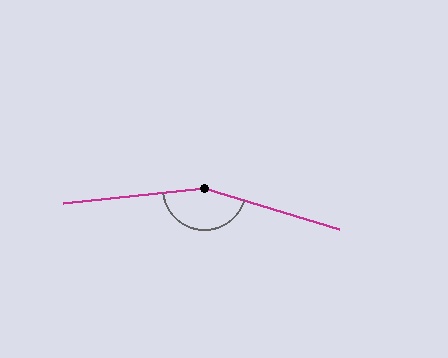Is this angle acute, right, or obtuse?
It is obtuse.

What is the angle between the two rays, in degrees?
Approximately 157 degrees.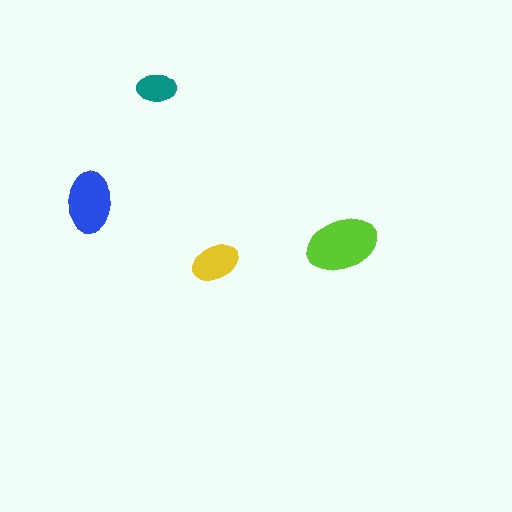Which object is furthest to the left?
The blue ellipse is leftmost.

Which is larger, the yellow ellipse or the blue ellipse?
The blue one.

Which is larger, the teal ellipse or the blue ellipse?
The blue one.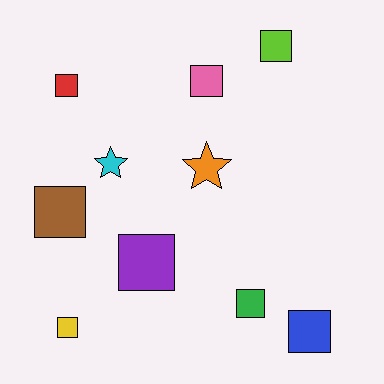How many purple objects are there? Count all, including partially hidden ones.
There is 1 purple object.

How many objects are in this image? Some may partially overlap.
There are 10 objects.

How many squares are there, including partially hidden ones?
There are 8 squares.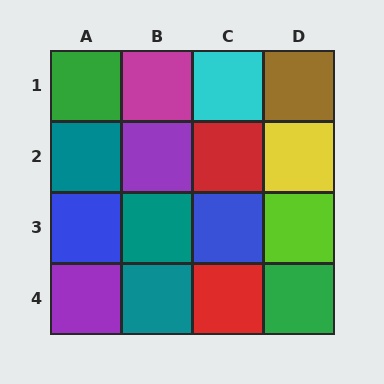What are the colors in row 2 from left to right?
Teal, purple, red, yellow.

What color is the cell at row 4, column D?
Green.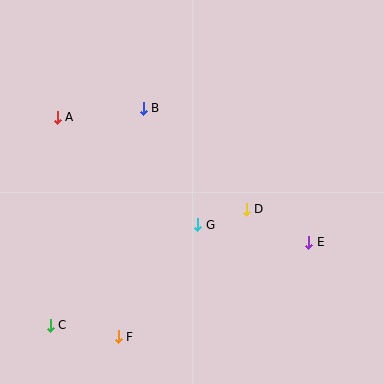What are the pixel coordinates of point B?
Point B is at (143, 108).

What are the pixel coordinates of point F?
Point F is at (118, 337).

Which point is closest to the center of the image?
Point G at (198, 225) is closest to the center.